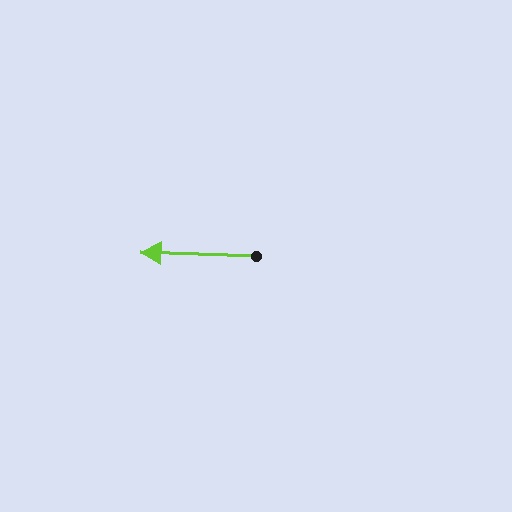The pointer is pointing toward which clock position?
Roughly 9 o'clock.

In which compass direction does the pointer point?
West.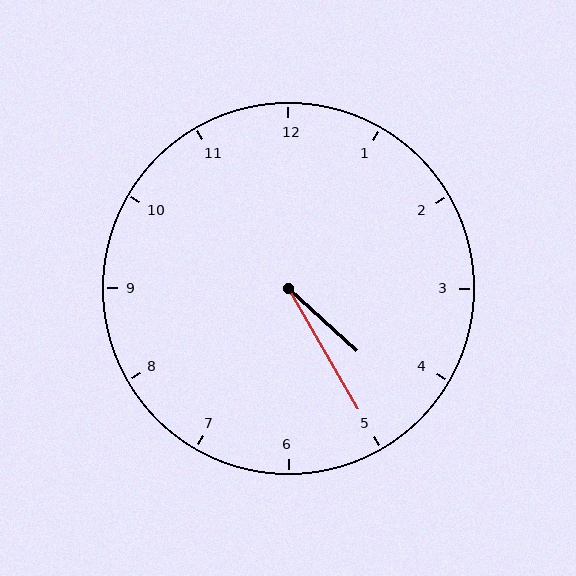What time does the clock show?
4:25.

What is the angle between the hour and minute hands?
Approximately 18 degrees.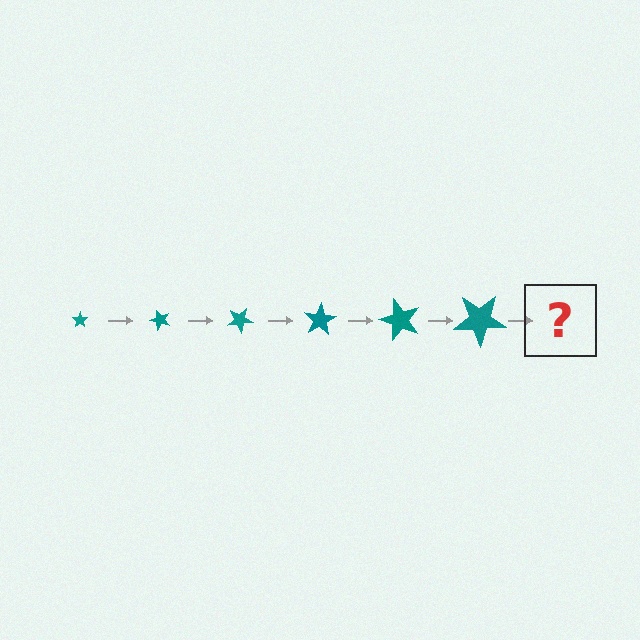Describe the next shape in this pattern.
It should be a star, larger than the previous one and rotated 300 degrees from the start.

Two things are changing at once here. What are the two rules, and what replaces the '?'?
The two rules are that the star grows larger each step and it rotates 50 degrees each step. The '?' should be a star, larger than the previous one and rotated 300 degrees from the start.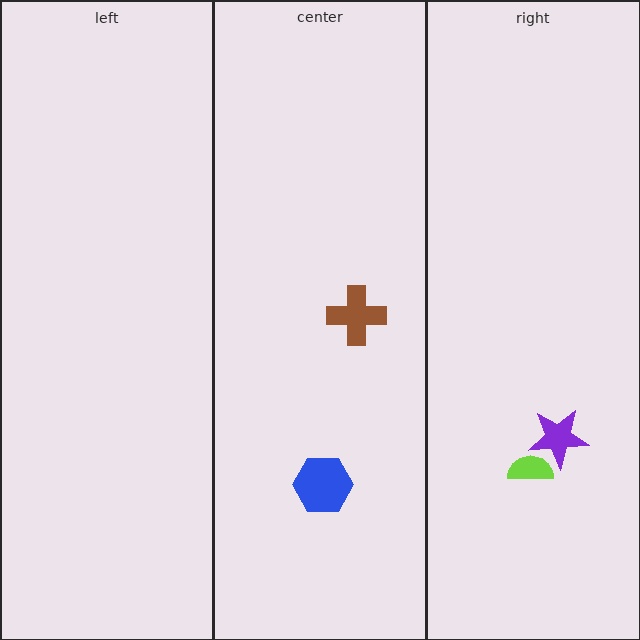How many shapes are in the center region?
2.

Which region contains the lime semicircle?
The right region.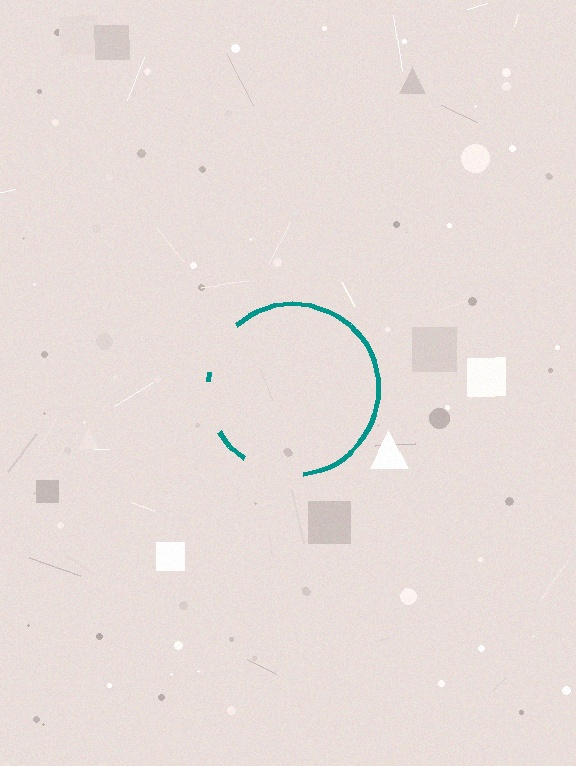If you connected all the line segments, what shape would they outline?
They would outline a circle.